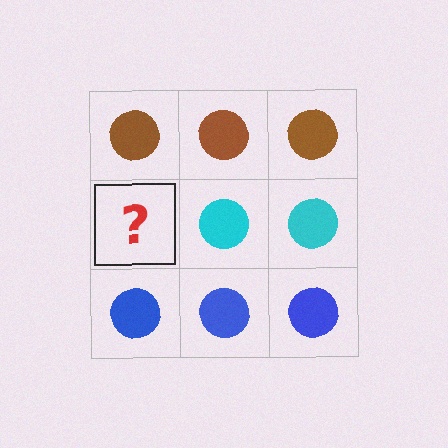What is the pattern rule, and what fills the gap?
The rule is that each row has a consistent color. The gap should be filled with a cyan circle.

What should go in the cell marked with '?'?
The missing cell should contain a cyan circle.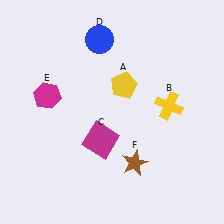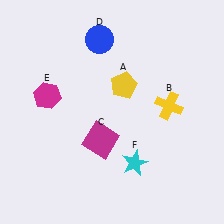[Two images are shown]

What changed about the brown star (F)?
In Image 1, F is brown. In Image 2, it changed to cyan.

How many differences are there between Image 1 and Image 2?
There is 1 difference between the two images.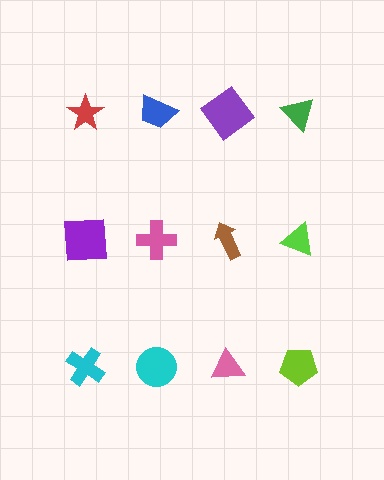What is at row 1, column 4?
A green triangle.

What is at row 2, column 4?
A lime triangle.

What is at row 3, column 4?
A lime pentagon.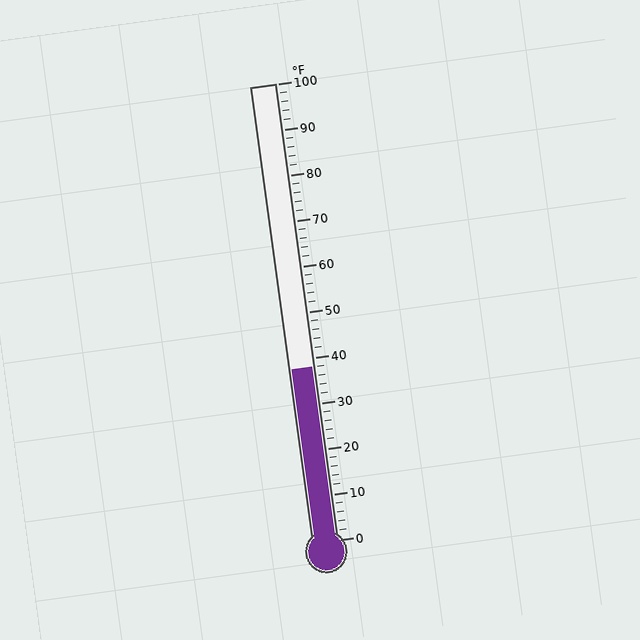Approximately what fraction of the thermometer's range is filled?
The thermometer is filled to approximately 40% of its range.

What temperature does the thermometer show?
The thermometer shows approximately 38°F.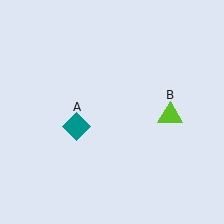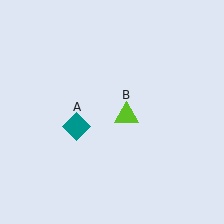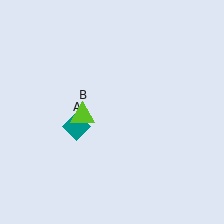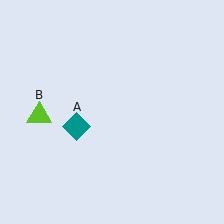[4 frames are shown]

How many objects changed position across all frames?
1 object changed position: lime triangle (object B).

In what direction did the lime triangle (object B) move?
The lime triangle (object B) moved left.